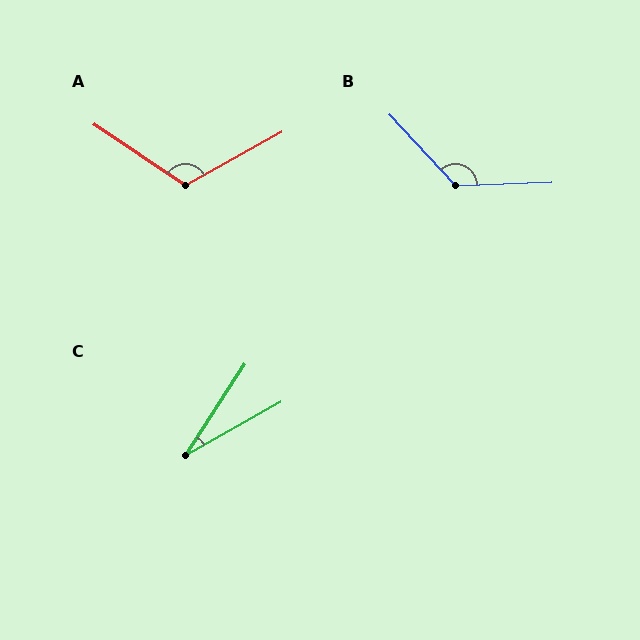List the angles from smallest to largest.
C (28°), A (117°), B (131°).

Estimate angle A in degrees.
Approximately 117 degrees.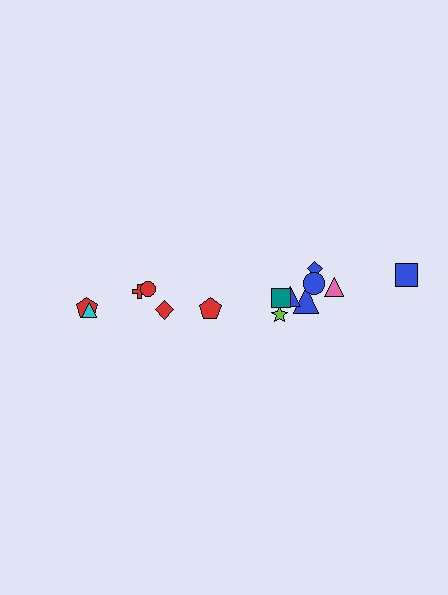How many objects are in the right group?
There are 8 objects.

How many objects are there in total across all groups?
There are 14 objects.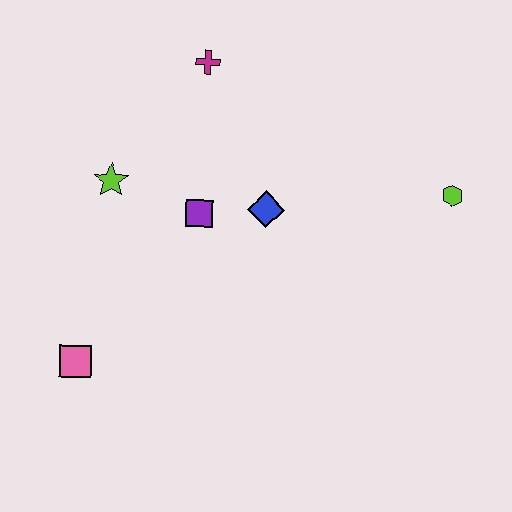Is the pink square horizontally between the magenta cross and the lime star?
No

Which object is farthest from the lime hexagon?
The pink square is farthest from the lime hexagon.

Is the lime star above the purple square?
Yes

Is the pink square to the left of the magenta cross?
Yes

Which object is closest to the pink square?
The lime star is closest to the pink square.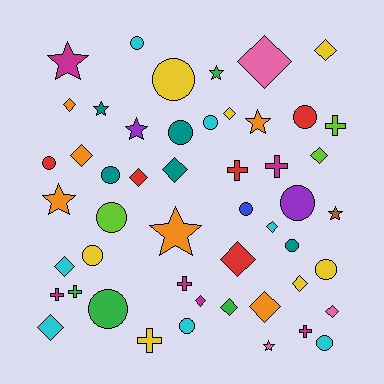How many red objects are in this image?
There are 5 red objects.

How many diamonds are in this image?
There are 17 diamonds.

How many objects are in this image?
There are 50 objects.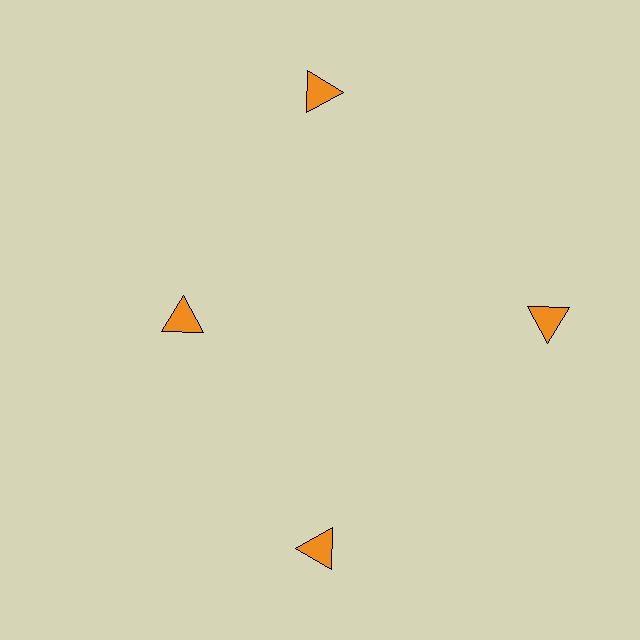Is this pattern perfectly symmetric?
No. The 4 orange triangles are arranged in a ring, but one element near the 9 o'clock position is pulled inward toward the center, breaking the 4-fold rotational symmetry.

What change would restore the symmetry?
The symmetry would be restored by moving it outward, back onto the ring so that all 4 triangles sit at equal angles and equal distance from the center.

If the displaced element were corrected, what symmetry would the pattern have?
It would have 4-fold rotational symmetry — the pattern would map onto itself every 90 degrees.